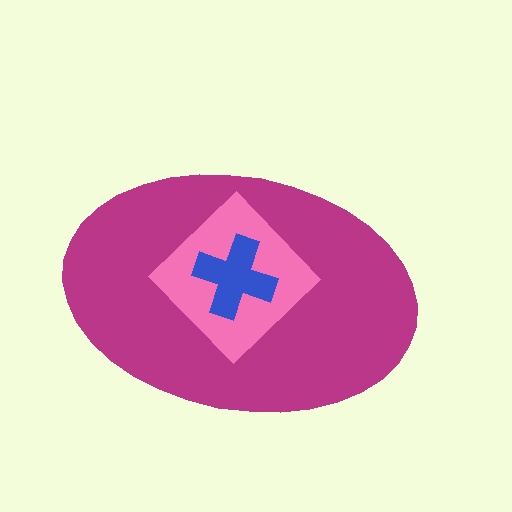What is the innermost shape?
The blue cross.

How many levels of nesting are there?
3.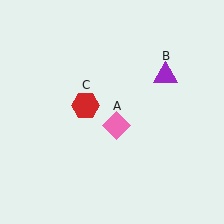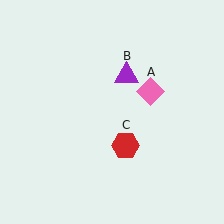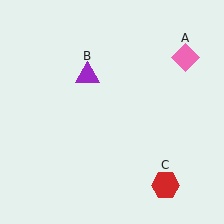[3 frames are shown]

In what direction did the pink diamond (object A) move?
The pink diamond (object A) moved up and to the right.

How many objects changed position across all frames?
3 objects changed position: pink diamond (object A), purple triangle (object B), red hexagon (object C).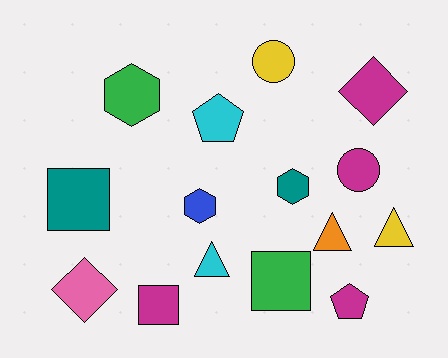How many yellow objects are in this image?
There are 2 yellow objects.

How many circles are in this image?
There are 2 circles.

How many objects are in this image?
There are 15 objects.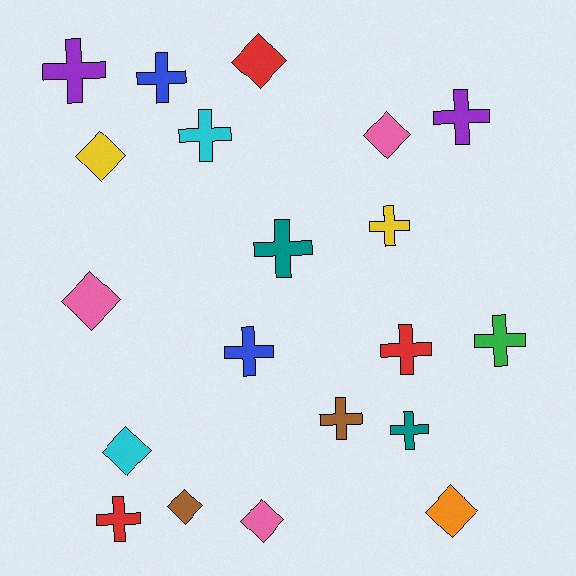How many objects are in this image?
There are 20 objects.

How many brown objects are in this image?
There are 2 brown objects.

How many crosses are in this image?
There are 12 crosses.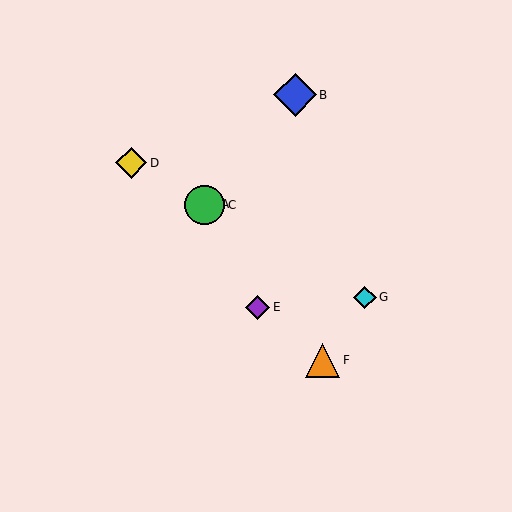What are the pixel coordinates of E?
Object E is at (258, 307).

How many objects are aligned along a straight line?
4 objects (A, C, D, G) are aligned along a straight line.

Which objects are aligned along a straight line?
Objects A, C, D, G are aligned along a straight line.